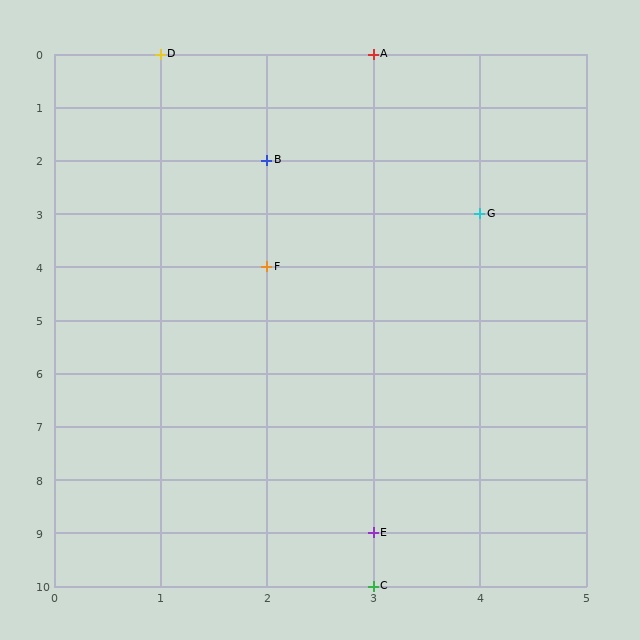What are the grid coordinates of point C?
Point C is at grid coordinates (3, 10).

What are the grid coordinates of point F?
Point F is at grid coordinates (2, 4).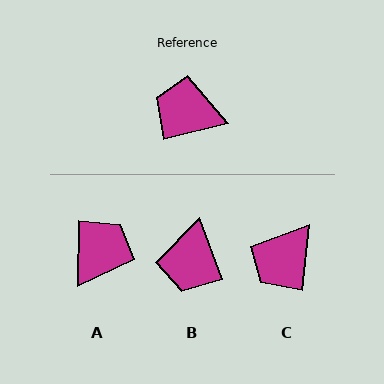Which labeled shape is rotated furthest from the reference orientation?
A, about 104 degrees away.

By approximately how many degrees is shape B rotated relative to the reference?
Approximately 96 degrees counter-clockwise.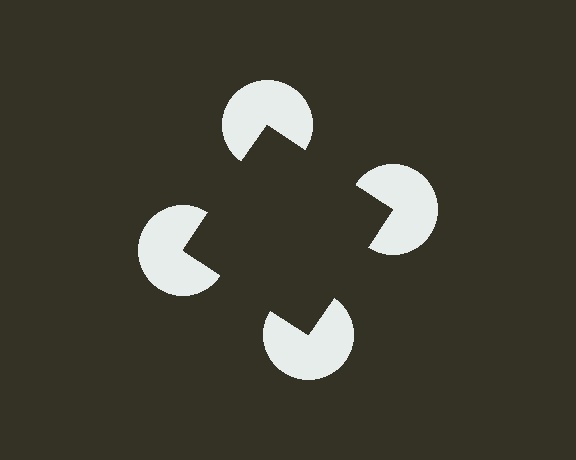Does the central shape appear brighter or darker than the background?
It typically appears slightly darker than the background, even though no actual brightness change is drawn.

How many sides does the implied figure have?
4 sides.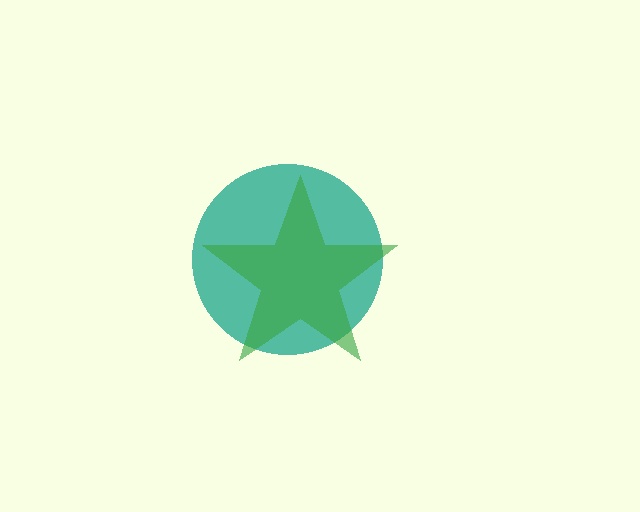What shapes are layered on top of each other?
The layered shapes are: a teal circle, a green star.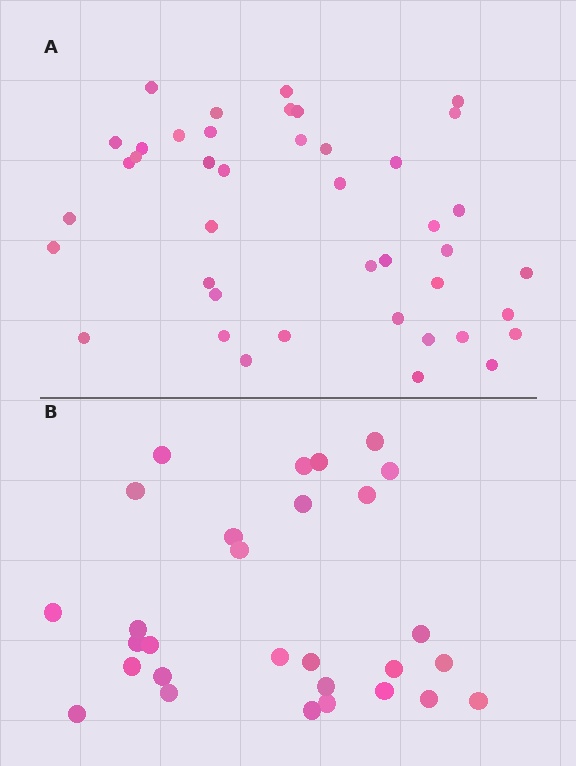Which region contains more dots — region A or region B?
Region A (the top region) has more dots.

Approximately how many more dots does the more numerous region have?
Region A has approximately 15 more dots than region B.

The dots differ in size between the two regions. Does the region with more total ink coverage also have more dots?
No. Region B has more total ink coverage because its dots are larger, but region A actually contains more individual dots. Total area can be misleading — the number of items is what matters here.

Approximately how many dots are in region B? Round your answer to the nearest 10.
About 30 dots. (The exact count is 29, which rounds to 30.)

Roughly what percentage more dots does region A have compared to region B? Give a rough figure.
About 45% more.